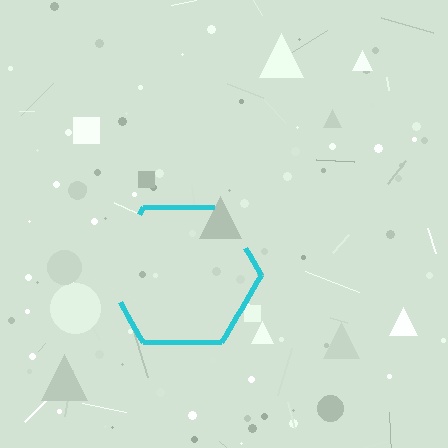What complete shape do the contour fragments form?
The contour fragments form a hexagon.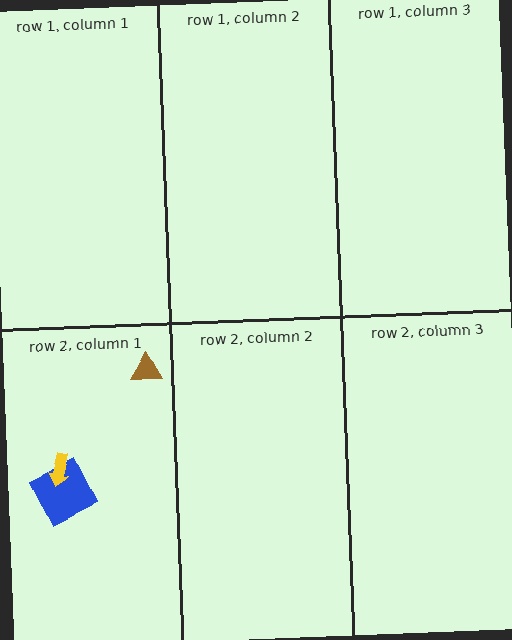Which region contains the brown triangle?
The row 2, column 1 region.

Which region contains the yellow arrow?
The row 2, column 1 region.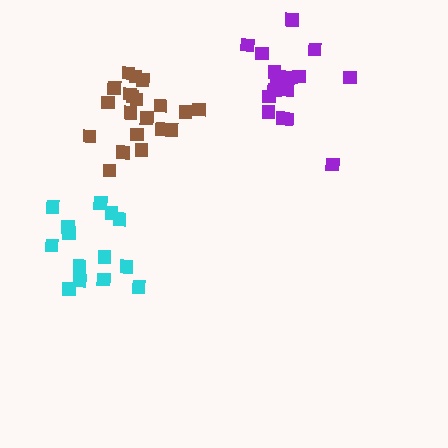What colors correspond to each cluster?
The clusters are colored: purple, brown, cyan.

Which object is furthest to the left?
The cyan cluster is leftmost.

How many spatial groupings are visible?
There are 3 spatial groupings.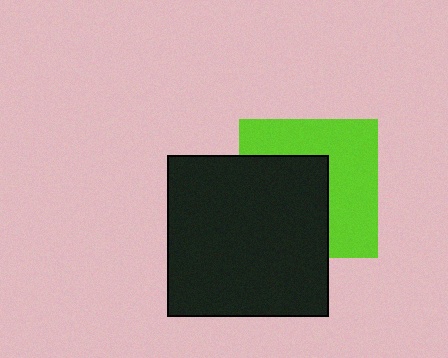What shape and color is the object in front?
The object in front is a black square.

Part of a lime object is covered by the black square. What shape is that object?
It is a square.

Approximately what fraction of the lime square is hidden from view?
Roughly 48% of the lime square is hidden behind the black square.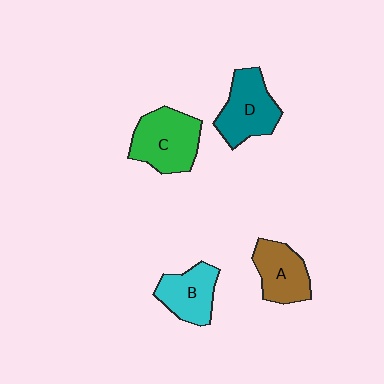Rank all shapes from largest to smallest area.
From largest to smallest: C (green), D (teal), A (brown), B (cyan).